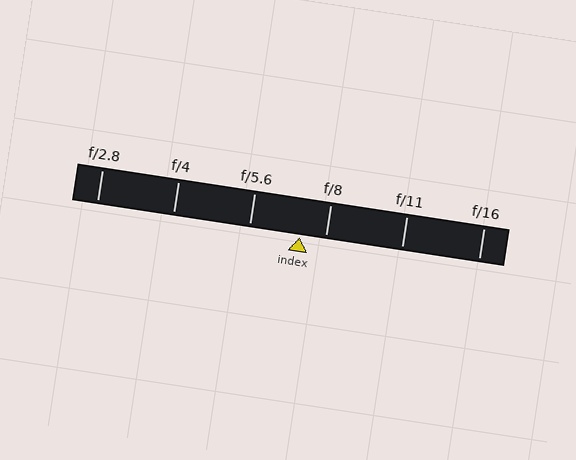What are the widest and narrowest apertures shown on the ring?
The widest aperture shown is f/2.8 and the narrowest is f/16.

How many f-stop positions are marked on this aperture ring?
There are 6 f-stop positions marked.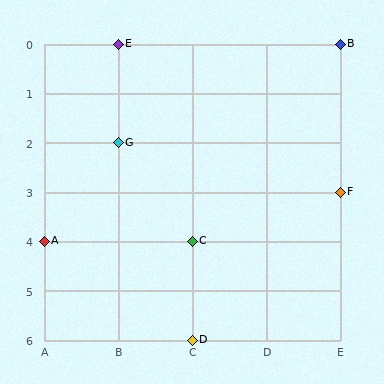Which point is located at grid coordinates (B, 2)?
Point G is at (B, 2).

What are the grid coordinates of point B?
Point B is at grid coordinates (E, 0).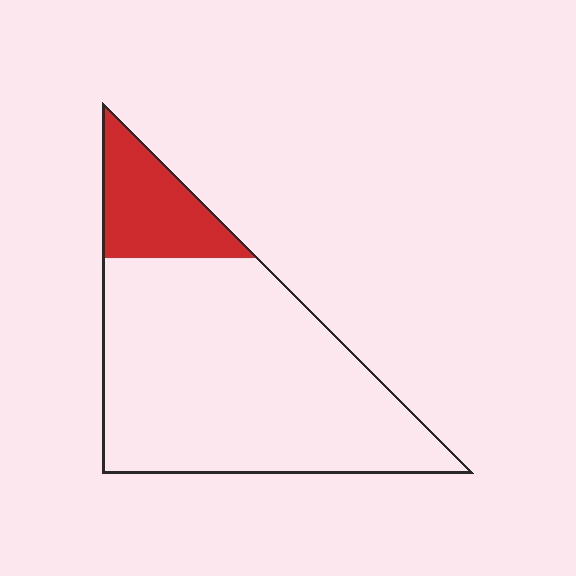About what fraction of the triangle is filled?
About one sixth (1/6).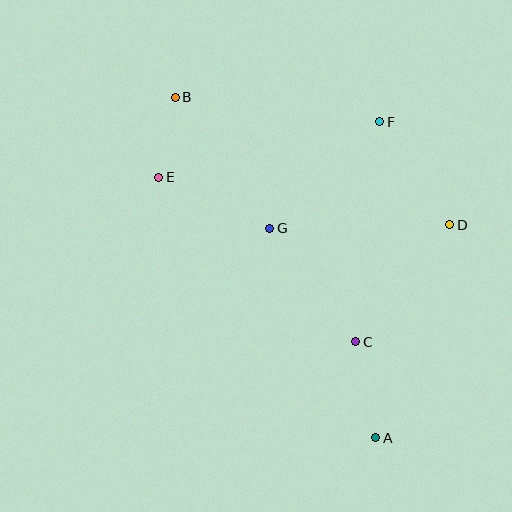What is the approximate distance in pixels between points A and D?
The distance between A and D is approximately 225 pixels.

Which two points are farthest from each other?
Points A and B are farthest from each other.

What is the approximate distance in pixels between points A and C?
The distance between A and C is approximately 98 pixels.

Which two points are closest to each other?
Points B and E are closest to each other.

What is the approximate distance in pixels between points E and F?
The distance between E and F is approximately 228 pixels.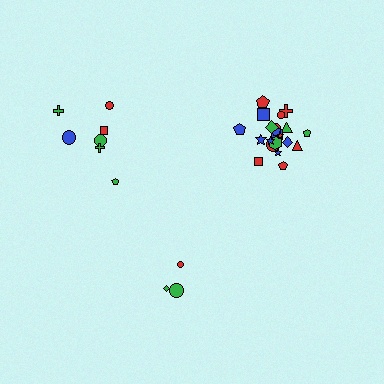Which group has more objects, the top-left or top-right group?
The top-right group.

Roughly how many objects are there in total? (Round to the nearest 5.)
Roughly 30 objects in total.